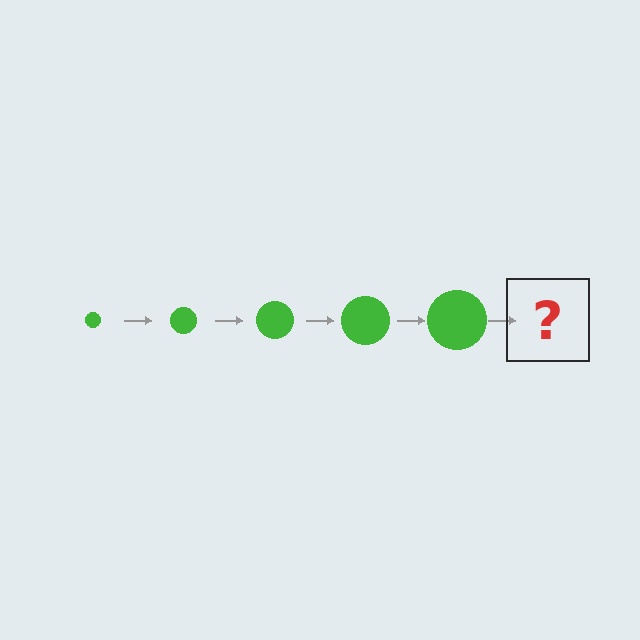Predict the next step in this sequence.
The next step is a green circle, larger than the previous one.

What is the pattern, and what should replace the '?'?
The pattern is that the circle gets progressively larger each step. The '?' should be a green circle, larger than the previous one.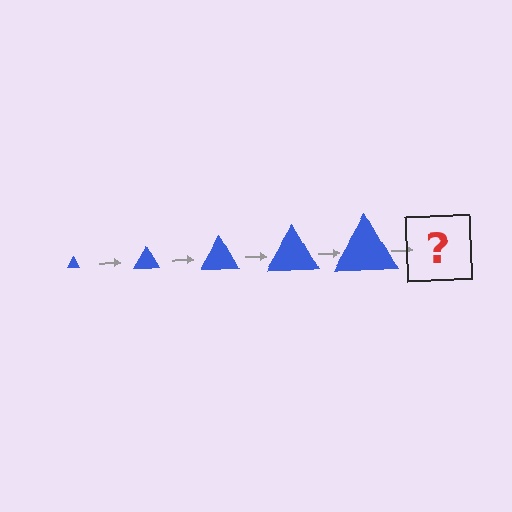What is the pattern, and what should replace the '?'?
The pattern is that the triangle gets progressively larger each step. The '?' should be a blue triangle, larger than the previous one.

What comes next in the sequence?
The next element should be a blue triangle, larger than the previous one.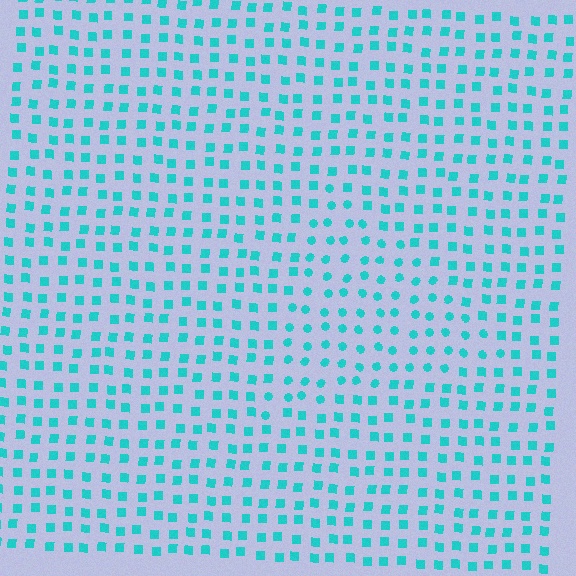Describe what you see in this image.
The image is filled with small cyan elements arranged in a uniform grid. A triangle-shaped region contains circles, while the surrounding area contains squares. The boundary is defined purely by the change in element shape.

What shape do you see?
I see a triangle.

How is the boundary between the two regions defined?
The boundary is defined by a change in element shape: circles inside vs. squares outside. All elements share the same color and spacing.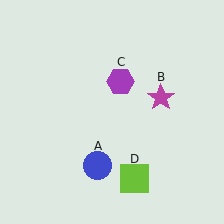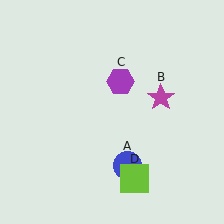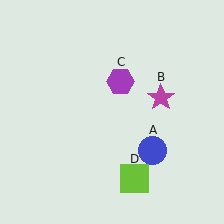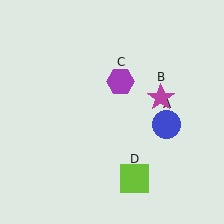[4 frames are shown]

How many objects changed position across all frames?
1 object changed position: blue circle (object A).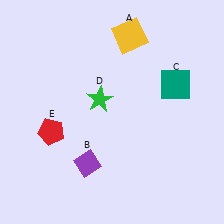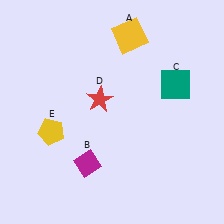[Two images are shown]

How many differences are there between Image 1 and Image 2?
There are 3 differences between the two images.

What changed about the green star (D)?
In Image 1, D is green. In Image 2, it changed to red.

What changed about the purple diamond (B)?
In Image 1, B is purple. In Image 2, it changed to magenta.